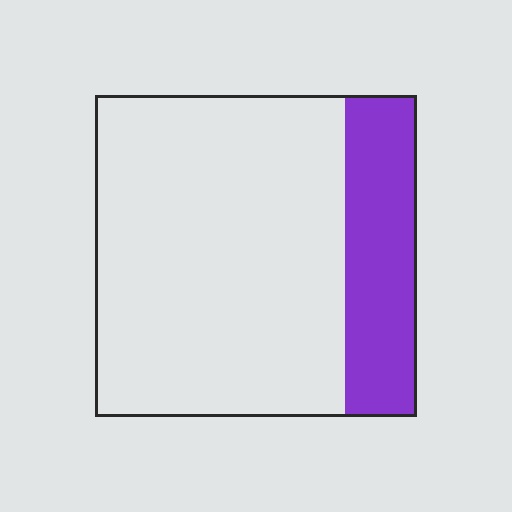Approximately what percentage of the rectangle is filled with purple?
Approximately 20%.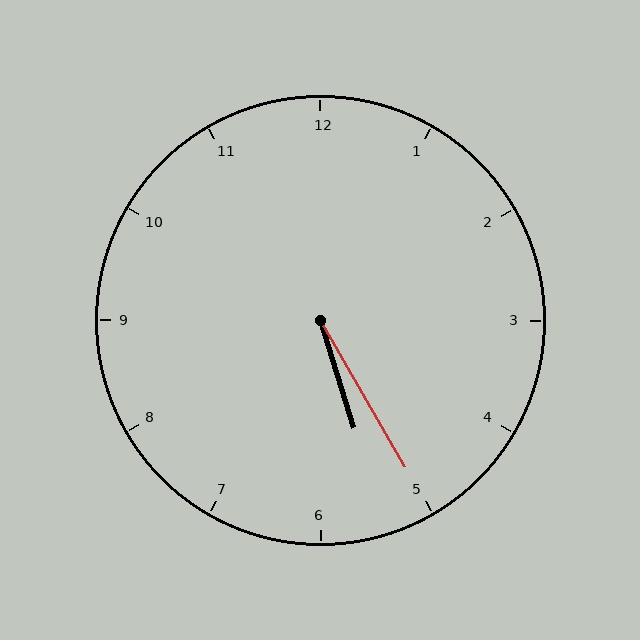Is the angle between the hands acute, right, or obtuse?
It is acute.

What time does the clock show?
5:25.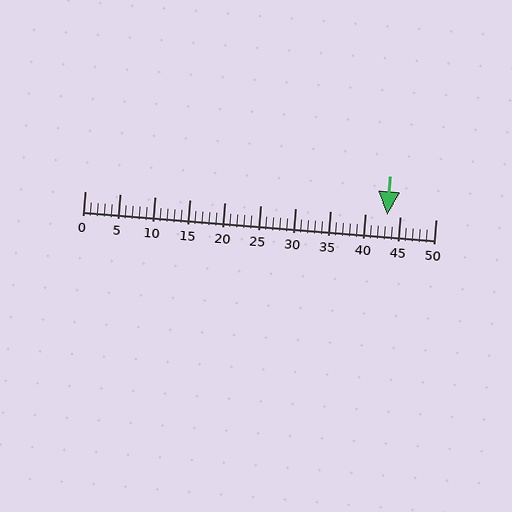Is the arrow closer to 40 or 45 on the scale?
The arrow is closer to 45.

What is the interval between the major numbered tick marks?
The major tick marks are spaced 5 units apart.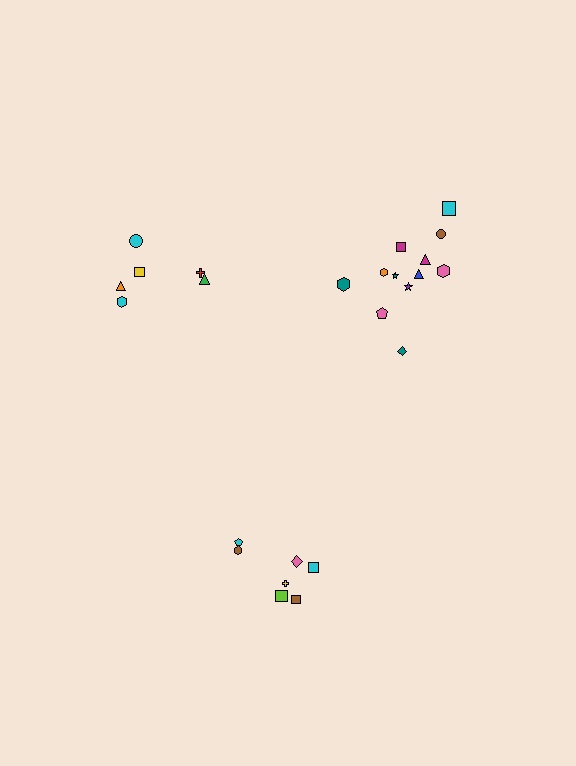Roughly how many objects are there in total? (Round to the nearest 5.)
Roughly 25 objects in total.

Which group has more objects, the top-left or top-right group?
The top-right group.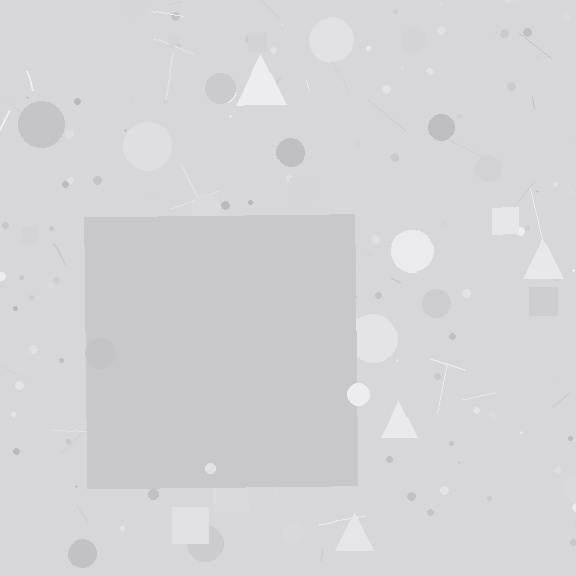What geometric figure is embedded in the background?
A square is embedded in the background.